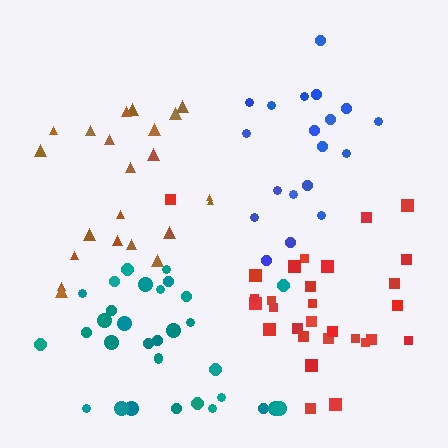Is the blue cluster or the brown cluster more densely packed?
Blue.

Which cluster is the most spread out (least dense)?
Brown.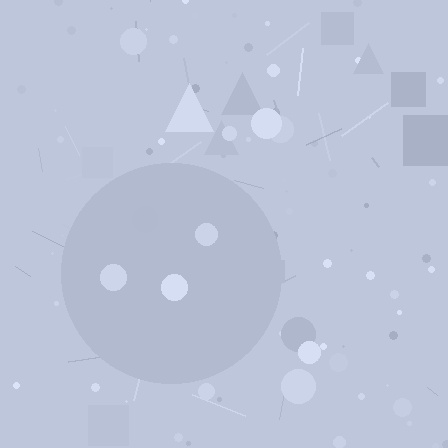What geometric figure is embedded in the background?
A circle is embedded in the background.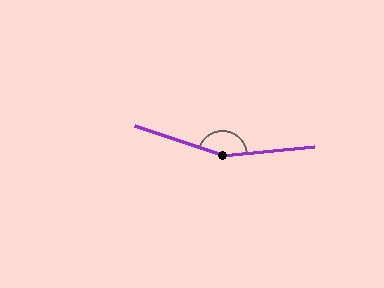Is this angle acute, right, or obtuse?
It is obtuse.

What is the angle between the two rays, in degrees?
Approximately 156 degrees.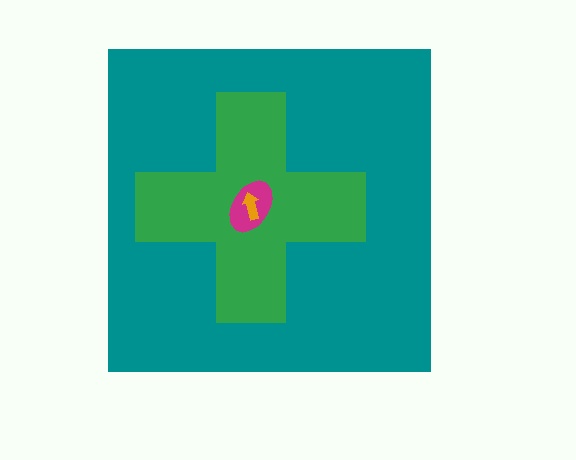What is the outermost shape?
The teal square.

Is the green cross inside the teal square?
Yes.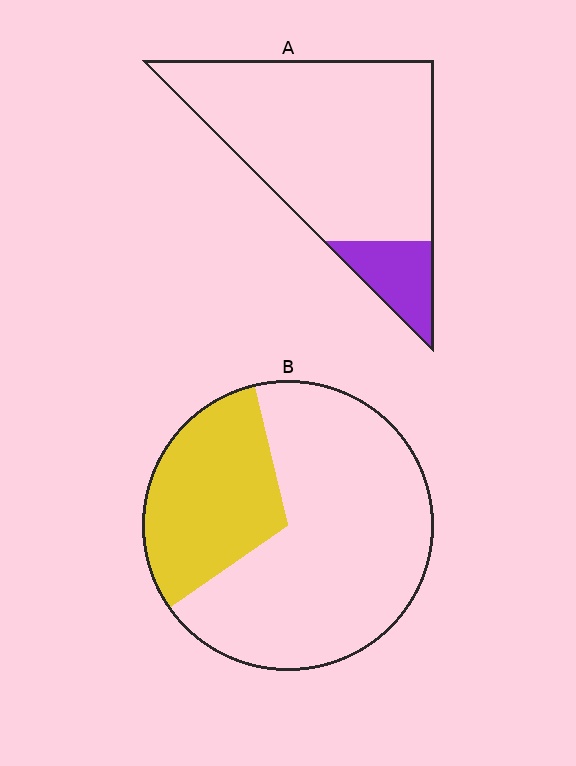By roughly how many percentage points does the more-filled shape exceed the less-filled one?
By roughly 15 percentage points (B over A).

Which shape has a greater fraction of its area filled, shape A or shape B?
Shape B.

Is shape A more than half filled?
No.